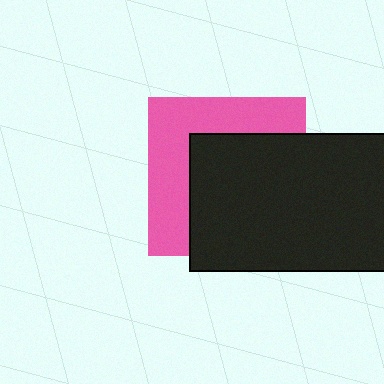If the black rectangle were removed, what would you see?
You would see the complete pink square.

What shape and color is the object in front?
The object in front is a black rectangle.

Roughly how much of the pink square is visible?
A small part of it is visible (roughly 43%).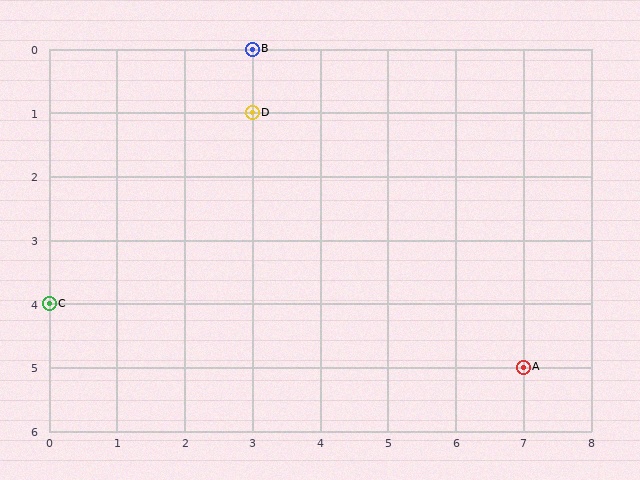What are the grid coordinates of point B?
Point B is at grid coordinates (3, 0).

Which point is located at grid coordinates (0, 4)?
Point C is at (0, 4).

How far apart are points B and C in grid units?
Points B and C are 3 columns and 4 rows apart (about 5.0 grid units diagonally).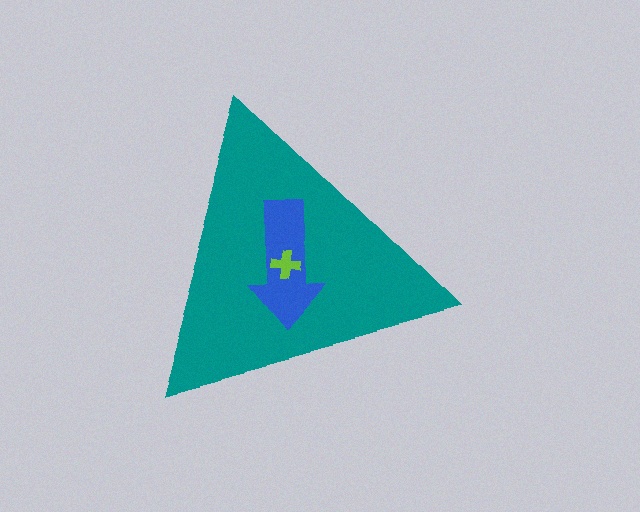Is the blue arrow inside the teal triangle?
Yes.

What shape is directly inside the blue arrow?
The lime cross.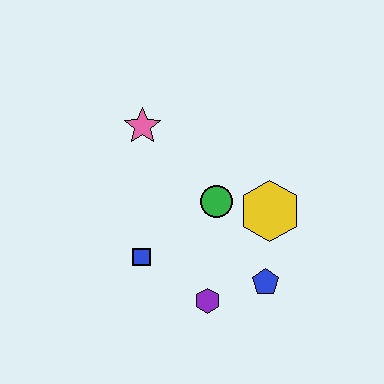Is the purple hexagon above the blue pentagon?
No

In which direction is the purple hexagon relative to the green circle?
The purple hexagon is below the green circle.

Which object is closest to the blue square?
The purple hexagon is closest to the blue square.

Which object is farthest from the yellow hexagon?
The pink star is farthest from the yellow hexagon.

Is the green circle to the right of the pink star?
Yes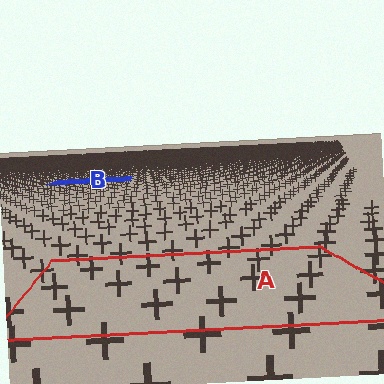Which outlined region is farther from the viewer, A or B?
Region B is farther from the viewer — the texture elements inside it appear smaller and more densely packed.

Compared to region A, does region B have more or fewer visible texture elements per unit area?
Region B has more texture elements per unit area — they are packed more densely because it is farther away.